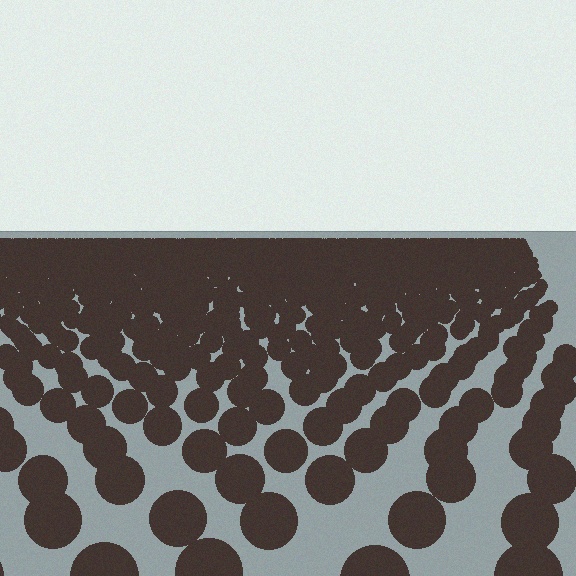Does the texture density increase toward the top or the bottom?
Density increases toward the top.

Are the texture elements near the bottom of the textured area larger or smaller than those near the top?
Larger. Near the bottom, elements are closer to the viewer and appear at a bigger on-screen size.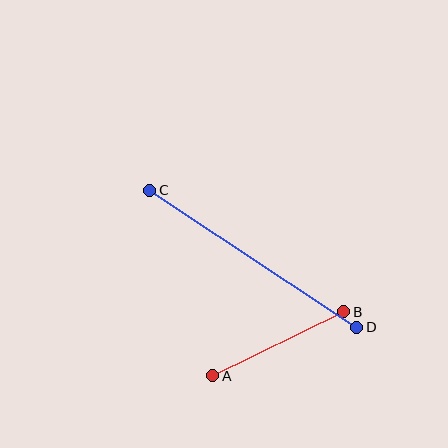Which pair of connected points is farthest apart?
Points C and D are farthest apart.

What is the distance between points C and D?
The distance is approximately 248 pixels.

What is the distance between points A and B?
The distance is approximately 146 pixels.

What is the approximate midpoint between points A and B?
The midpoint is at approximately (278, 344) pixels.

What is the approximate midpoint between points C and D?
The midpoint is at approximately (253, 259) pixels.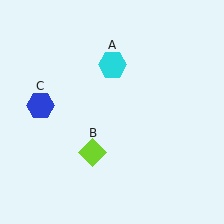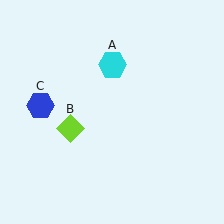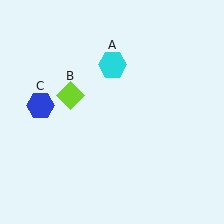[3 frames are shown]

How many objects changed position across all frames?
1 object changed position: lime diamond (object B).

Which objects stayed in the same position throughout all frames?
Cyan hexagon (object A) and blue hexagon (object C) remained stationary.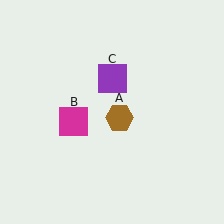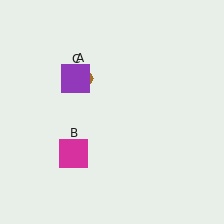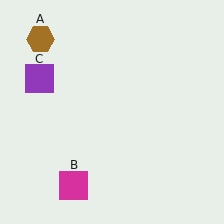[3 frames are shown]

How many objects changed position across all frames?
3 objects changed position: brown hexagon (object A), magenta square (object B), purple square (object C).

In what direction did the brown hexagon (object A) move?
The brown hexagon (object A) moved up and to the left.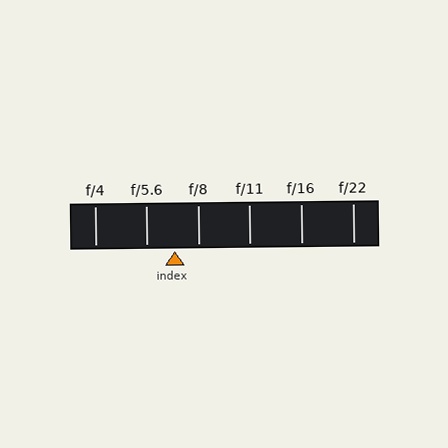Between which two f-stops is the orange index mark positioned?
The index mark is between f/5.6 and f/8.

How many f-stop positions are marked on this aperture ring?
There are 6 f-stop positions marked.